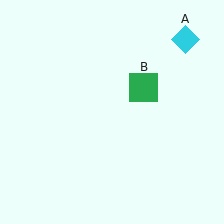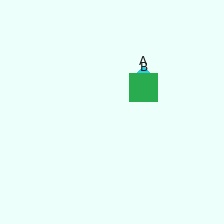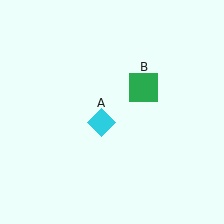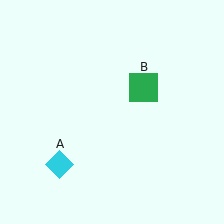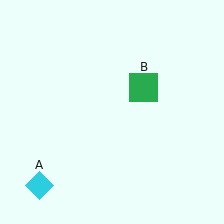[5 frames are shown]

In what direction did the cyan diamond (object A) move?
The cyan diamond (object A) moved down and to the left.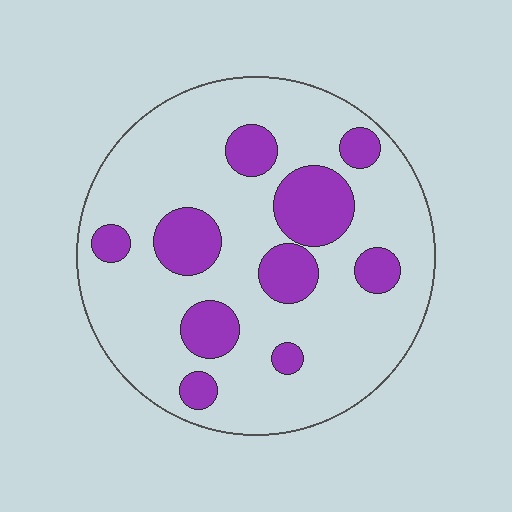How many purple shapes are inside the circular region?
10.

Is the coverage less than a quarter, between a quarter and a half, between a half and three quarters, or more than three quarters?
Less than a quarter.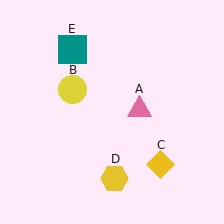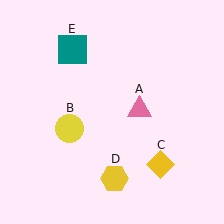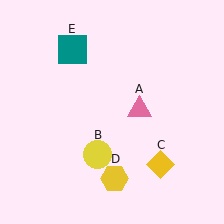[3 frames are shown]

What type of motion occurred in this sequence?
The yellow circle (object B) rotated counterclockwise around the center of the scene.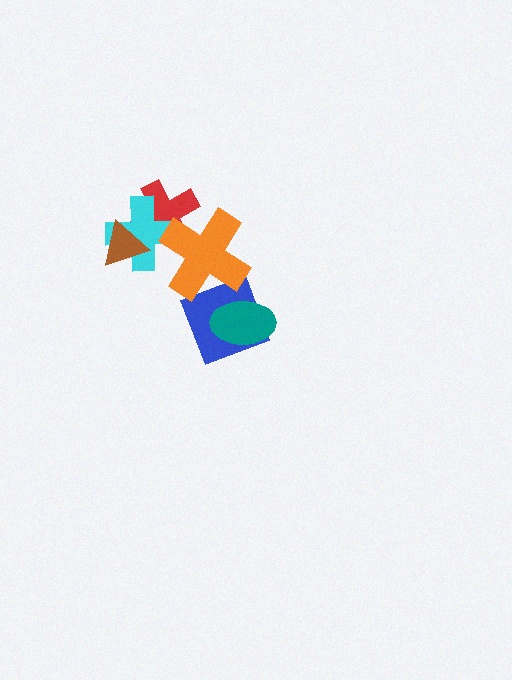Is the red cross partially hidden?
Yes, it is partially covered by another shape.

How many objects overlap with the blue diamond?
2 objects overlap with the blue diamond.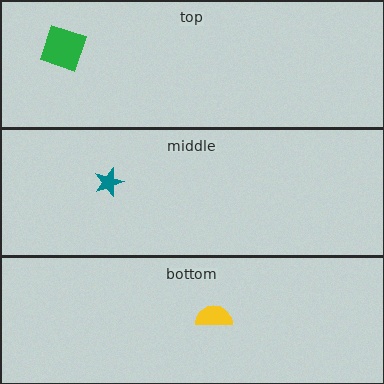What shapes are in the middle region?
The teal star.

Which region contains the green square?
The top region.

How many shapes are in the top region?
1.